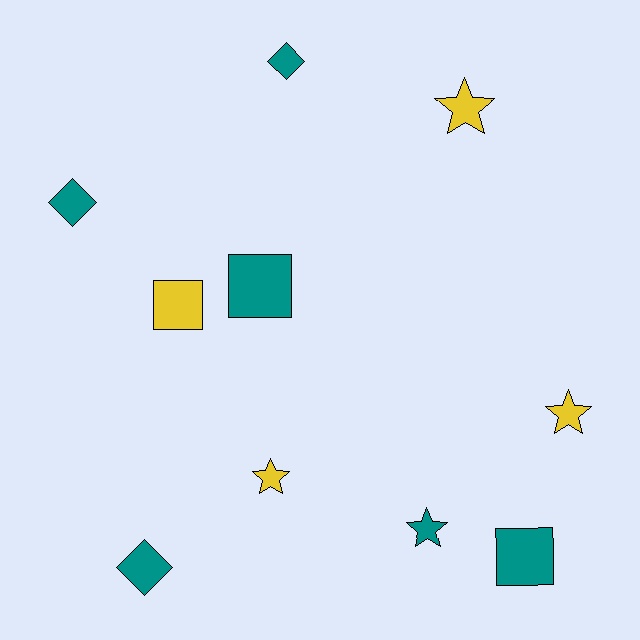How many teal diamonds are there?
There are 3 teal diamonds.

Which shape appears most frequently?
Star, with 4 objects.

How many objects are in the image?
There are 10 objects.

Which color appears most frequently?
Teal, with 6 objects.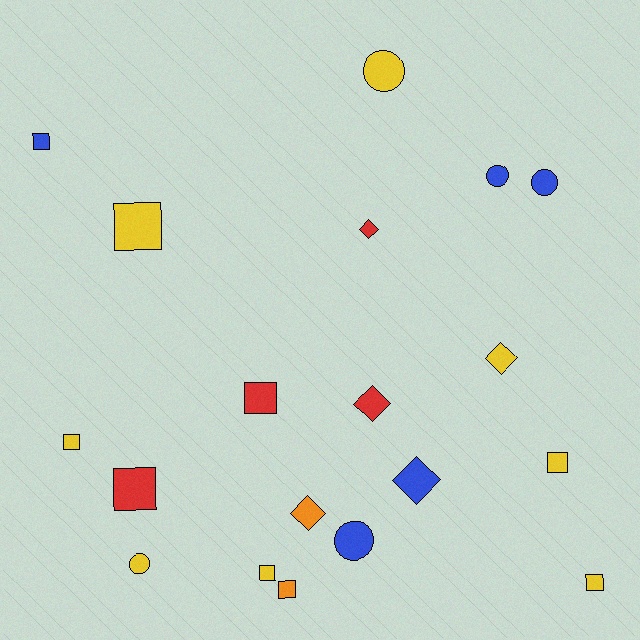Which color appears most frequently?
Yellow, with 8 objects.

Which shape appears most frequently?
Square, with 9 objects.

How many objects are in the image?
There are 19 objects.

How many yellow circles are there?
There are 2 yellow circles.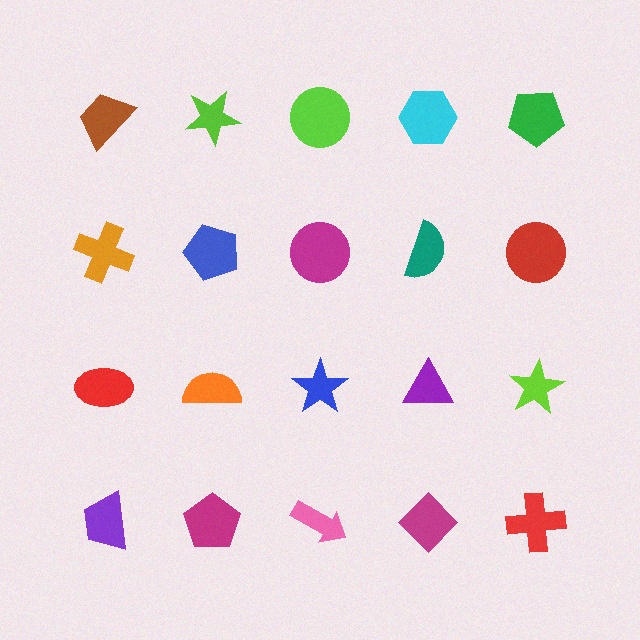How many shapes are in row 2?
5 shapes.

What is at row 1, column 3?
A lime circle.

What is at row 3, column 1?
A red ellipse.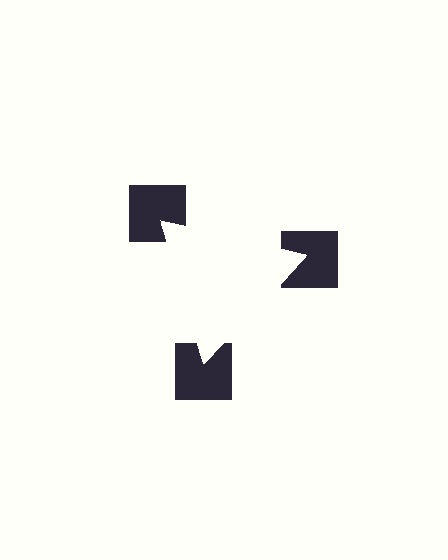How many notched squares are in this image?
There are 3 — one at each vertex of the illusory triangle.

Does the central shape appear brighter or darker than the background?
It typically appears slightly brighter than the background, even though no actual brightness change is drawn.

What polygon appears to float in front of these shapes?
An illusory triangle — its edges are inferred from the aligned wedge cuts in the notched squares, not physically drawn.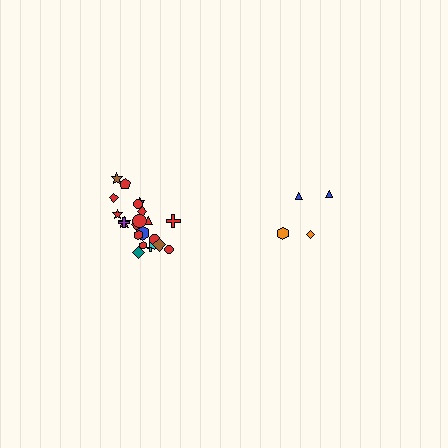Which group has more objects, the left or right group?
The left group.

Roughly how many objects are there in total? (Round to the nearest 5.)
Roughly 25 objects in total.